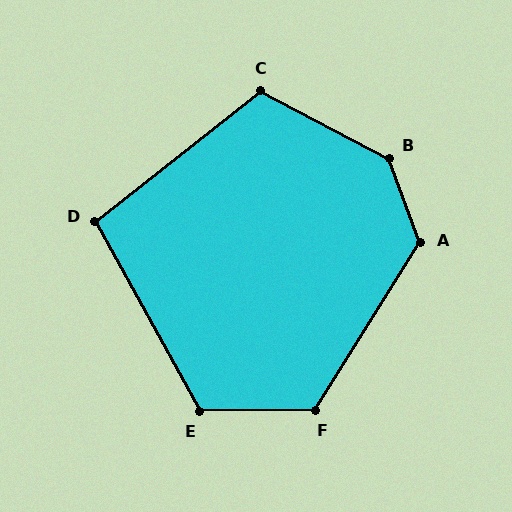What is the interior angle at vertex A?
Approximately 127 degrees (obtuse).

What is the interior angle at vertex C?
Approximately 114 degrees (obtuse).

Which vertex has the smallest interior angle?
D, at approximately 99 degrees.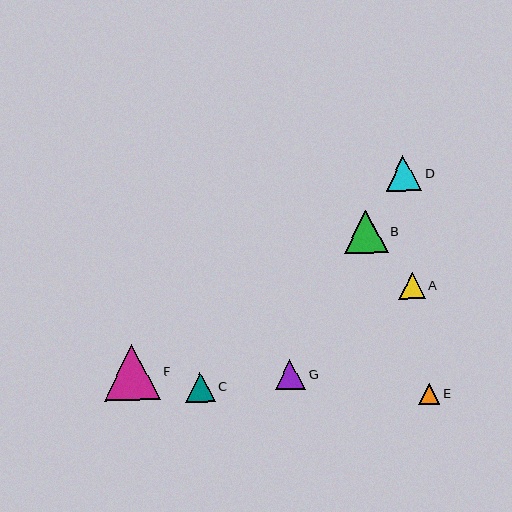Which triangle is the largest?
Triangle F is the largest with a size of approximately 56 pixels.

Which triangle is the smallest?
Triangle E is the smallest with a size of approximately 21 pixels.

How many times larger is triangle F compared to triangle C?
Triangle F is approximately 1.9 times the size of triangle C.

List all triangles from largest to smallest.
From largest to smallest: F, B, D, G, C, A, E.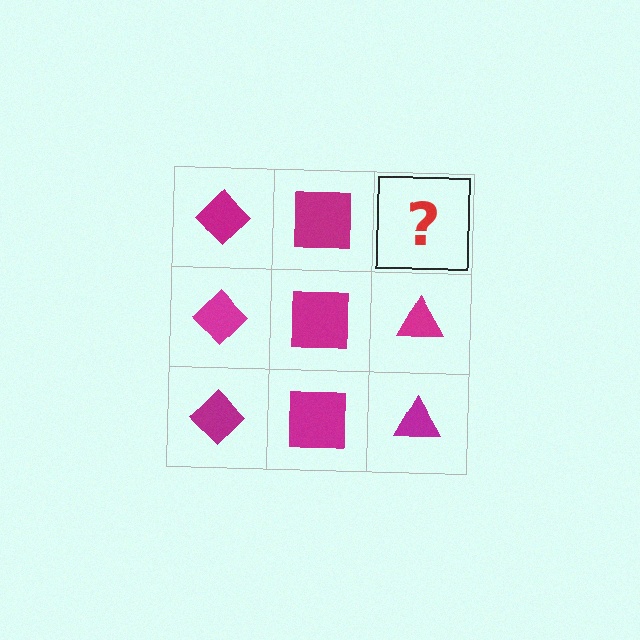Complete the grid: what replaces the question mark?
The question mark should be replaced with a magenta triangle.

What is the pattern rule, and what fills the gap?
The rule is that each column has a consistent shape. The gap should be filled with a magenta triangle.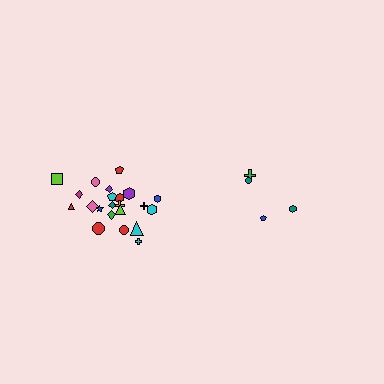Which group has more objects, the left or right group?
The left group.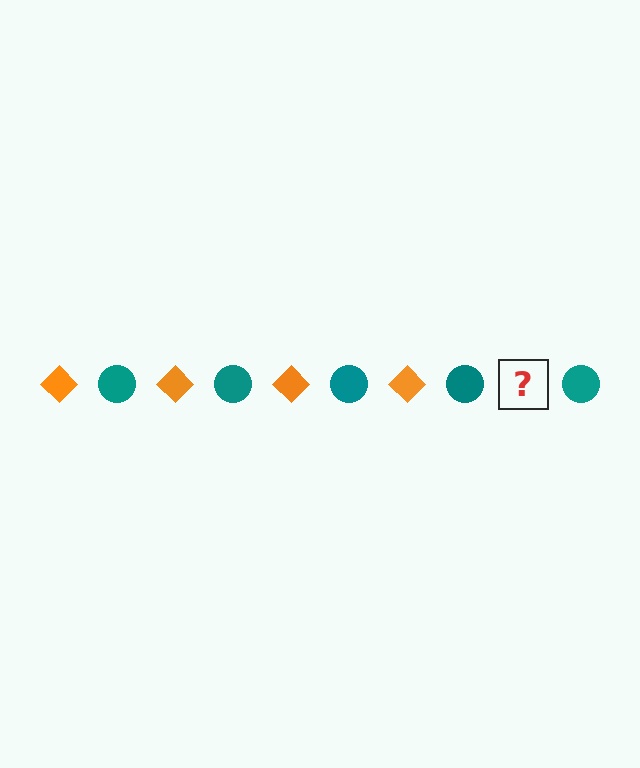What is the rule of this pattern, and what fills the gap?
The rule is that the pattern alternates between orange diamond and teal circle. The gap should be filled with an orange diamond.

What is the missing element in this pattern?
The missing element is an orange diamond.